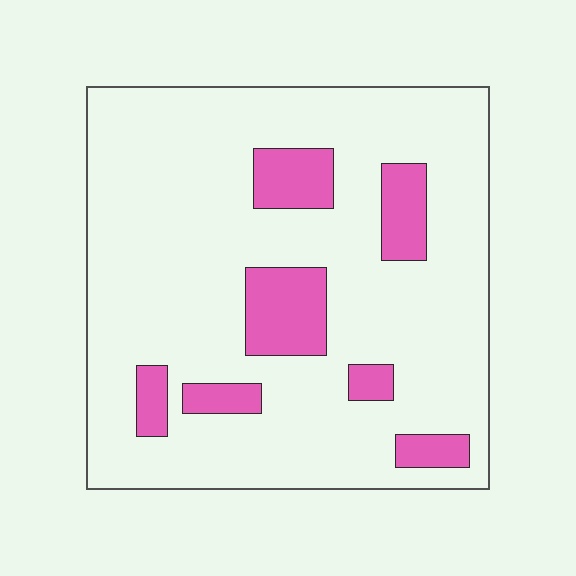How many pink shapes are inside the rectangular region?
7.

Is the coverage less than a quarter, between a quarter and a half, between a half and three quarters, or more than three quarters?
Less than a quarter.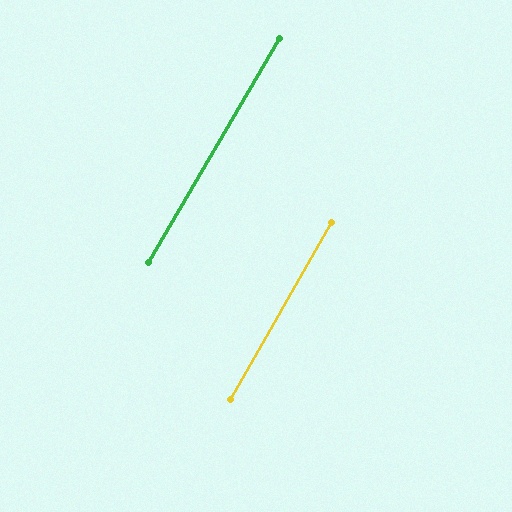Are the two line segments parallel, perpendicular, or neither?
Parallel — their directions differ by only 0.8°.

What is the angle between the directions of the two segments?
Approximately 1 degree.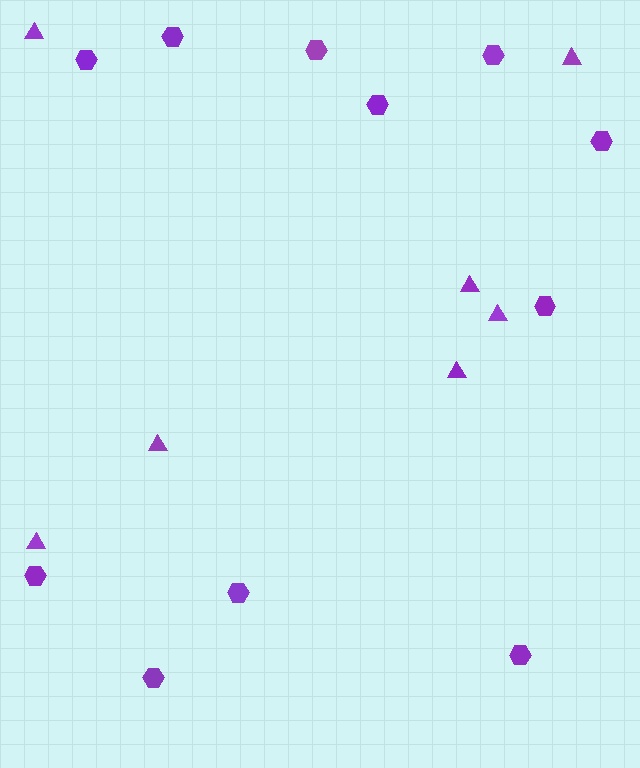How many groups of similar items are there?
There are 2 groups: one group of hexagons (11) and one group of triangles (7).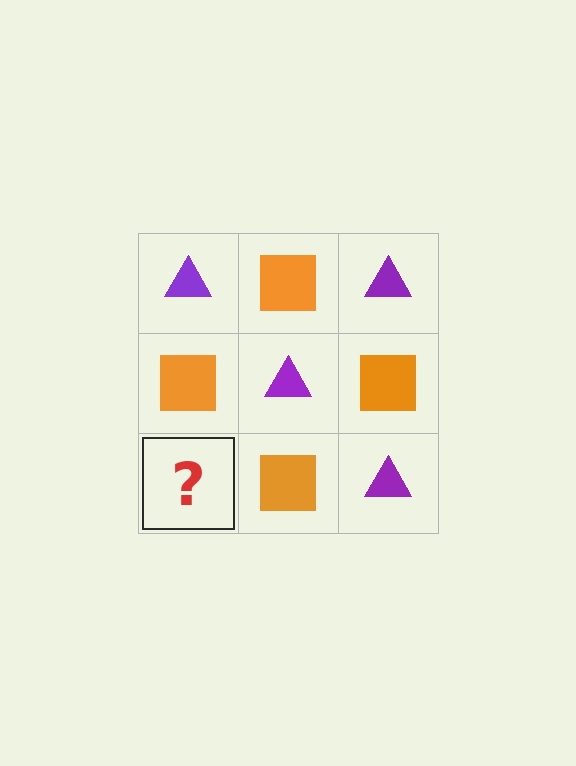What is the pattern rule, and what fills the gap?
The rule is that it alternates purple triangle and orange square in a checkerboard pattern. The gap should be filled with a purple triangle.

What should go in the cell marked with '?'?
The missing cell should contain a purple triangle.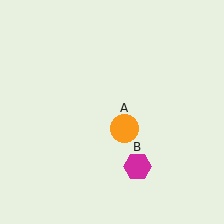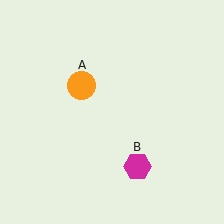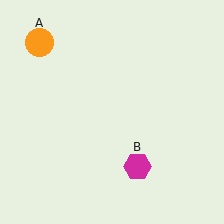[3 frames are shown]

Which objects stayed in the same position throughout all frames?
Magenta hexagon (object B) remained stationary.